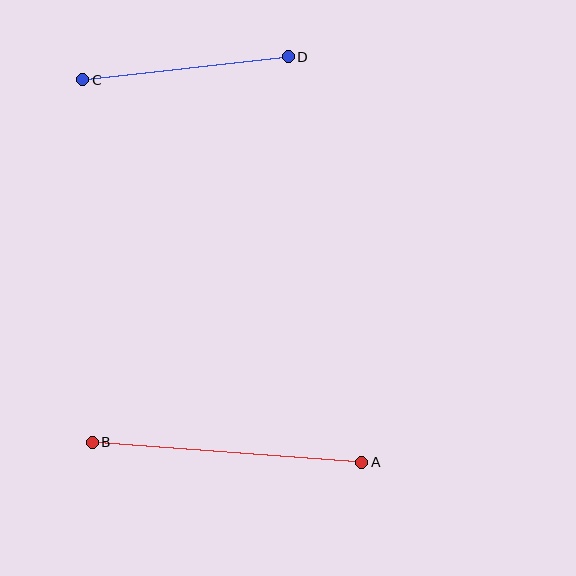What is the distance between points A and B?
The distance is approximately 270 pixels.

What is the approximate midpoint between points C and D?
The midpoint is at approximately (185, 68) pixels.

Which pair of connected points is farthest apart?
Points A and B are farthest apart.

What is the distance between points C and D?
The distance is approximately 207 pixels.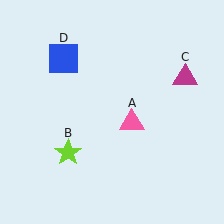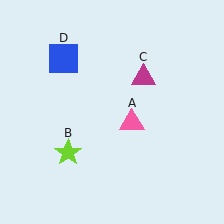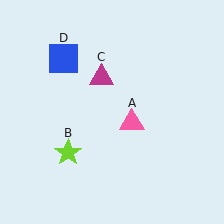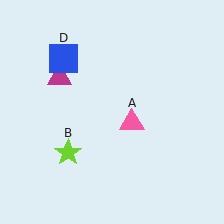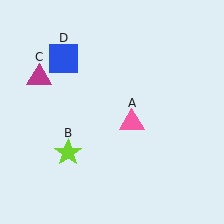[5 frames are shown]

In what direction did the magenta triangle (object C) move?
The magenta triangle (object C) moved left.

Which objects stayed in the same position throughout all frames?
Pink triangle (object A) and lime star (object B) and blue square (object D) remained stationary.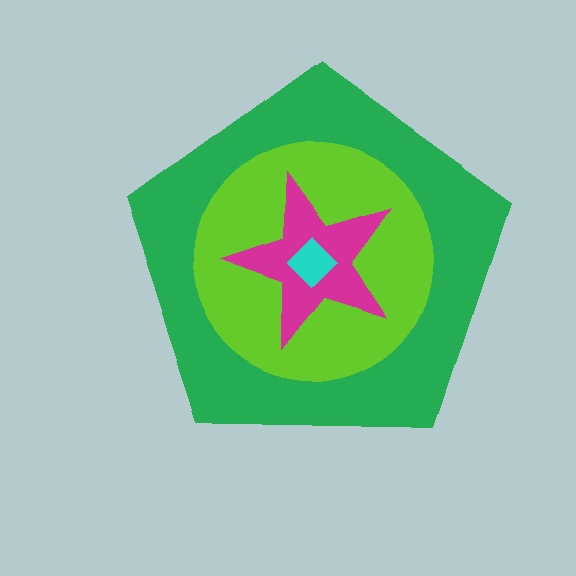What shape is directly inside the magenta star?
The cyan diamond.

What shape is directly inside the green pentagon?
The lime circle.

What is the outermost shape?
The green pentagon.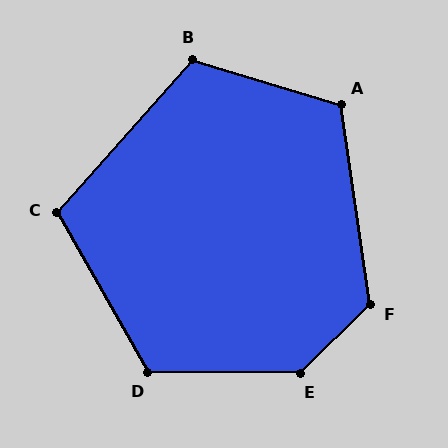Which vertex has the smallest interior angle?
C, at approximately 109 degrees.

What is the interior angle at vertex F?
Approximately 126 degrees (obtuse).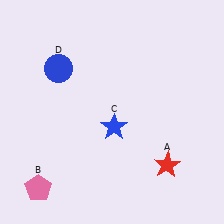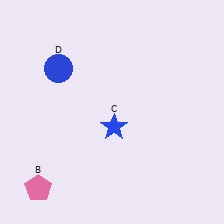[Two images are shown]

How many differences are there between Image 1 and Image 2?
There is 1 difference between the two images.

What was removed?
The red star (A) was removed in Image 2.